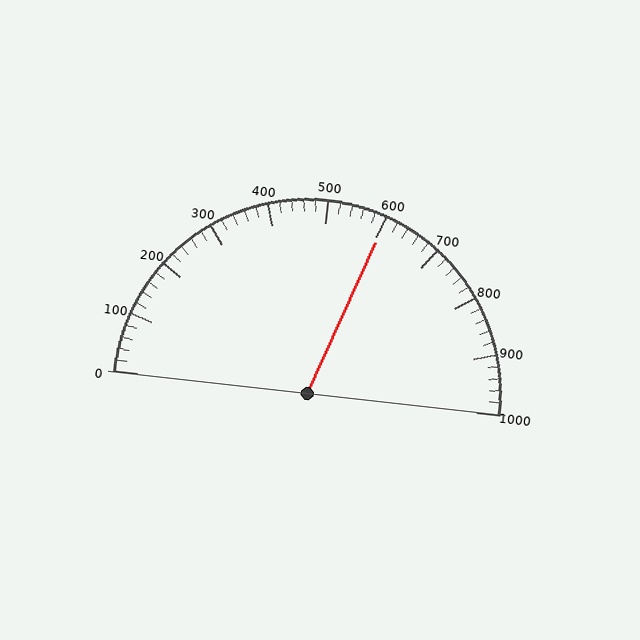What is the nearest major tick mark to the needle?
The nearest major tick mark is 600.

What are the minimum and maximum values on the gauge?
The gauge ranges from 0 to 1000.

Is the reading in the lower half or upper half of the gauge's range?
The reading is in the upper half of the range (0 to 1000).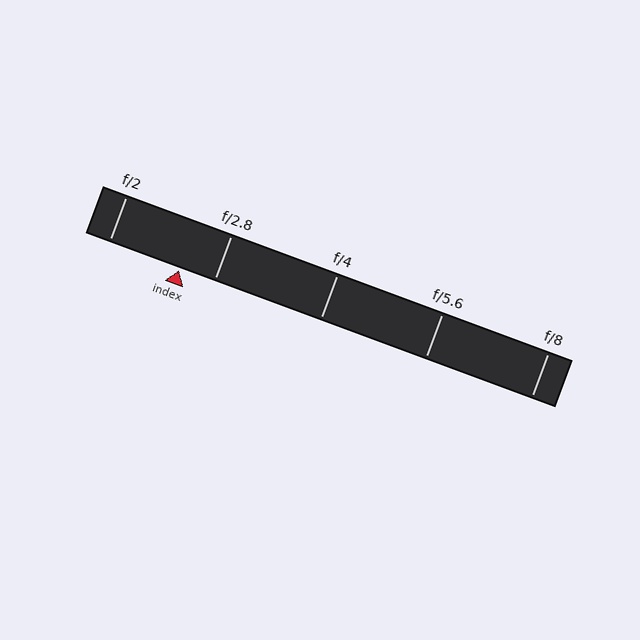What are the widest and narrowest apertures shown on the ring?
The widest aperture shown is f/2 and the narrowest is f/8.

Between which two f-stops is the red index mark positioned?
The index mark is between f/2 and f/2.8.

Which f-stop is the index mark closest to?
The index mark is closest to f/2.8.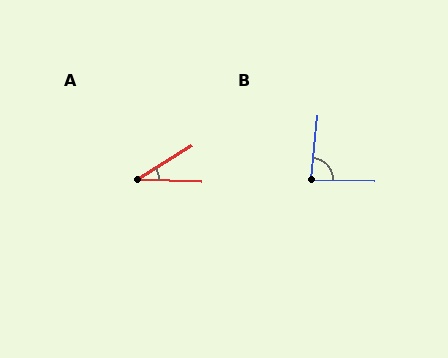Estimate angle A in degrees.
Approximately 34 degrees.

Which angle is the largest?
B, at approximately 86 degrees.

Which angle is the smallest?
A, at approximately 34 degrees.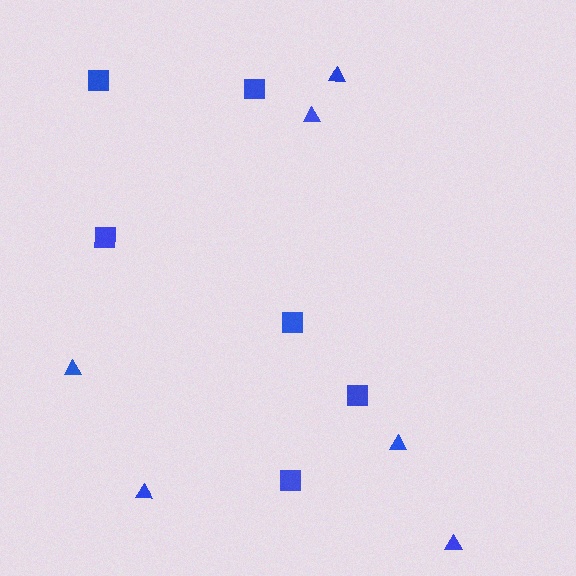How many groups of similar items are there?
There are 2 groups: one group of squares (6) and one group of triangles (6).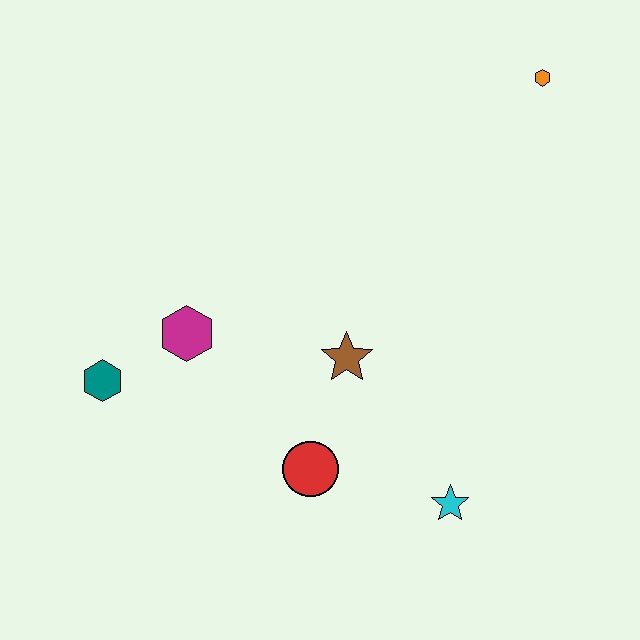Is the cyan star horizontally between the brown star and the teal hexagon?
No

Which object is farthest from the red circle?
The orange hexagon is farthest from the red circle.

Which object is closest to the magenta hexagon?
The teal hexagon is closest to the magenta hexagon.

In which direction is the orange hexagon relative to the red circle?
The orange hexagon is above the red circle.